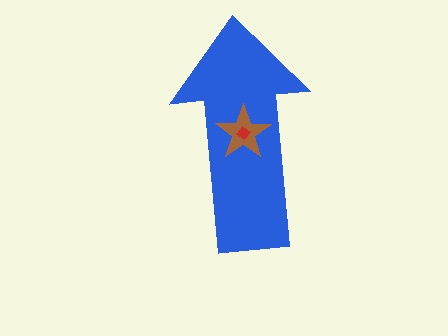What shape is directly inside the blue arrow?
The brown star.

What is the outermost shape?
The blue arrow.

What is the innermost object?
The red diamond.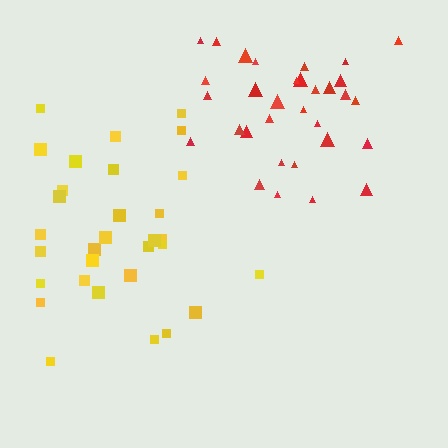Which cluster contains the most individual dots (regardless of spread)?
Red (32).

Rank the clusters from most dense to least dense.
red, yellow.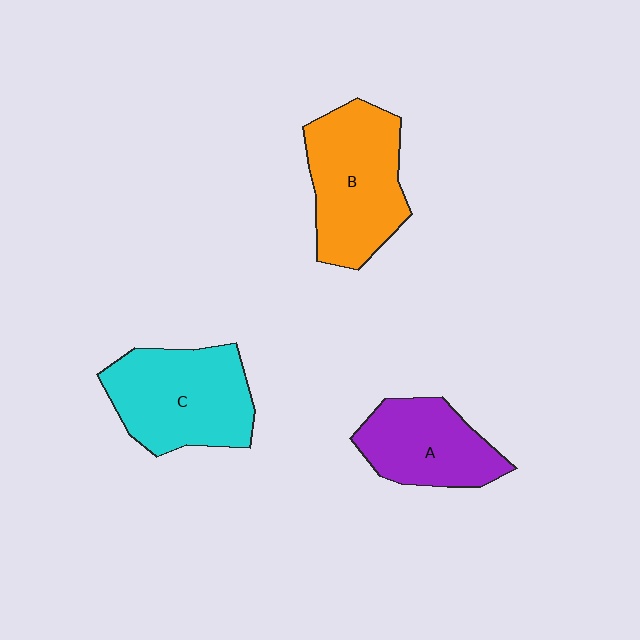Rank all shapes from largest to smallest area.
From largest to smallest: B (orange), C (cyan), A (purple).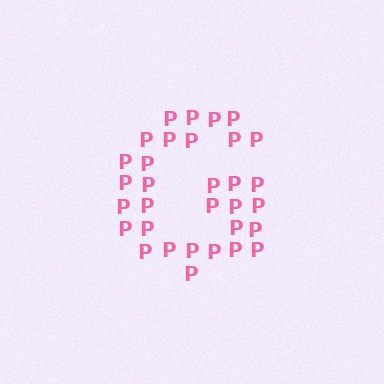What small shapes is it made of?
It is made of small letter P's.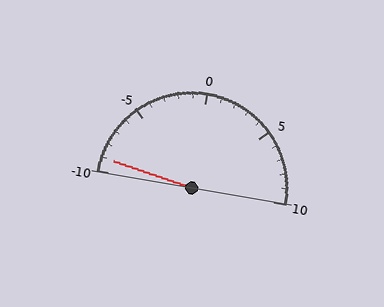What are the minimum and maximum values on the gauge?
The gauge ranges from -10 to 10.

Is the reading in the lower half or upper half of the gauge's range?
The reading is in the lower half of the range (-10 to 10).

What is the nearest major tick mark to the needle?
The nearest major tick mark is -10.